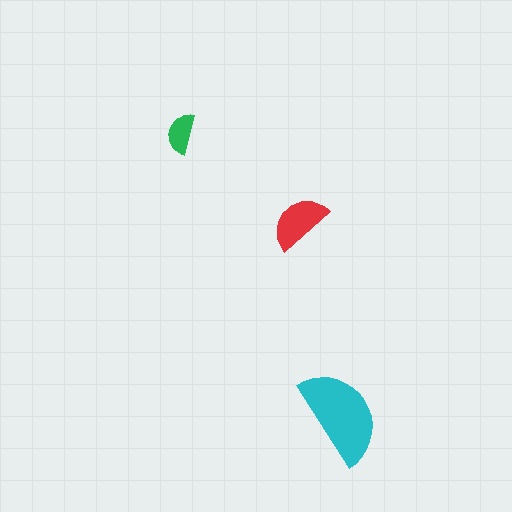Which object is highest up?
The green semicircle is topmost.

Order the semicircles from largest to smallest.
the cyan one, the red one, the green one.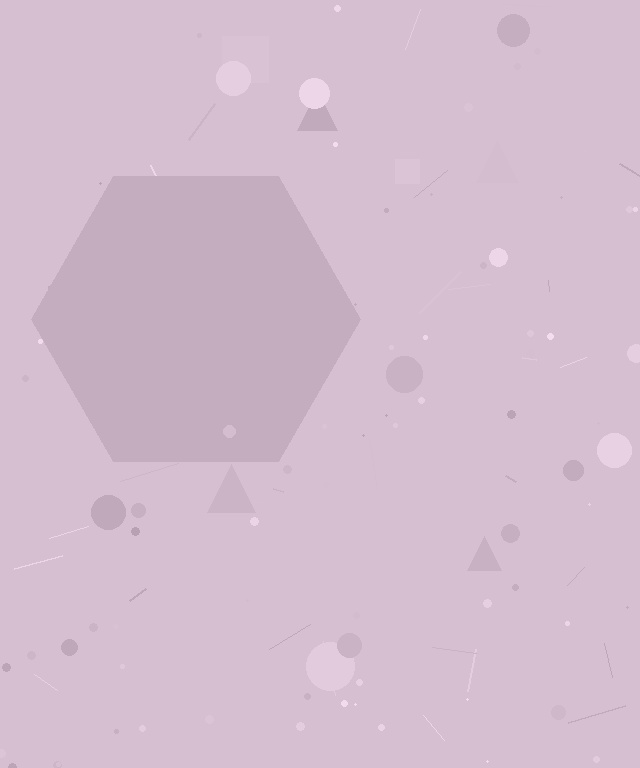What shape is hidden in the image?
A hexagon is hidden in the image.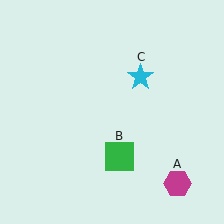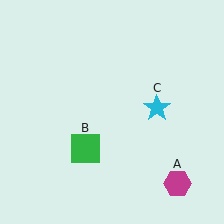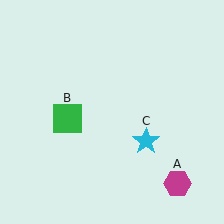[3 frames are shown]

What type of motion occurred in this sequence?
The green square (object B), cyan star (object C) rotated clockwise around the center of the scene.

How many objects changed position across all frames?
2 objects changed position: green square (object B), cyan star (object C).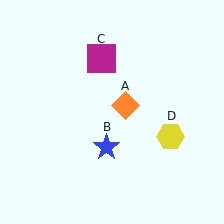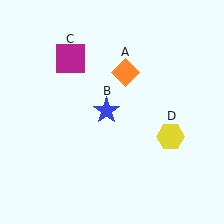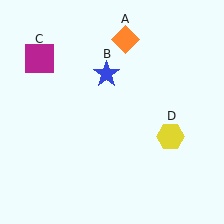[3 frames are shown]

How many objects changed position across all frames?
3 objects changed position: orange diamond (object A), blue star (object B), magenta square (object C).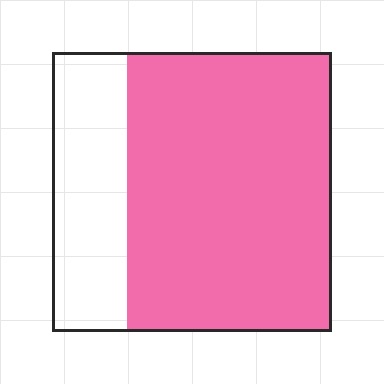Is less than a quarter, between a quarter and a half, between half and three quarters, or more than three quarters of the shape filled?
Between half and three quarters.